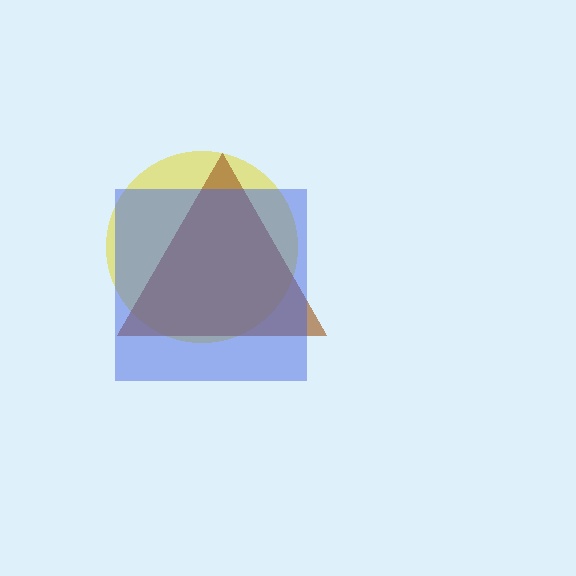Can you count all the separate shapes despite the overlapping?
Yes, there are 3 separate shapes.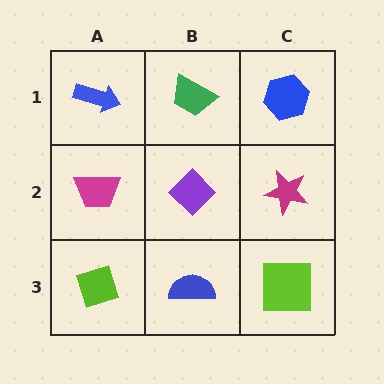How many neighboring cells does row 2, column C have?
3.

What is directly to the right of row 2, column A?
A purple diamond.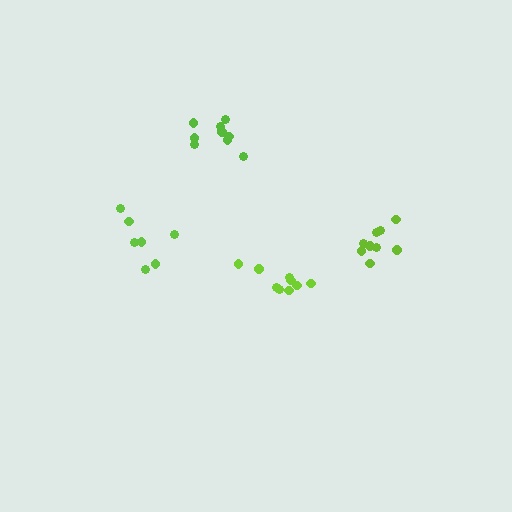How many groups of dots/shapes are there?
There are 4 groups.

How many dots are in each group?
Group 1: 9 dots, Group 2: 9 dots, Group 3: 7 dots, Group 4: 9 dots (34 total).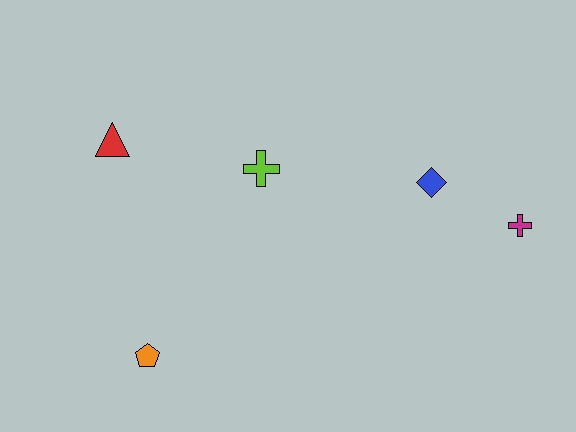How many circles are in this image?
There are no circles.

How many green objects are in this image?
There are no green objects.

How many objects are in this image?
There are 5 objects.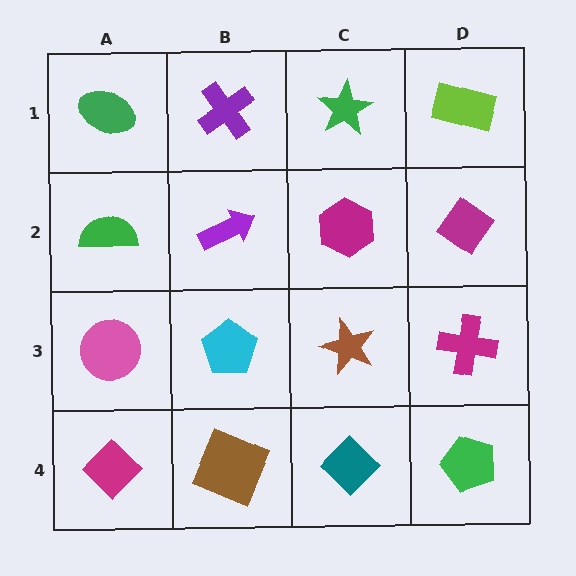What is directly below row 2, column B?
A cyan pentagon.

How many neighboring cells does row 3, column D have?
3.